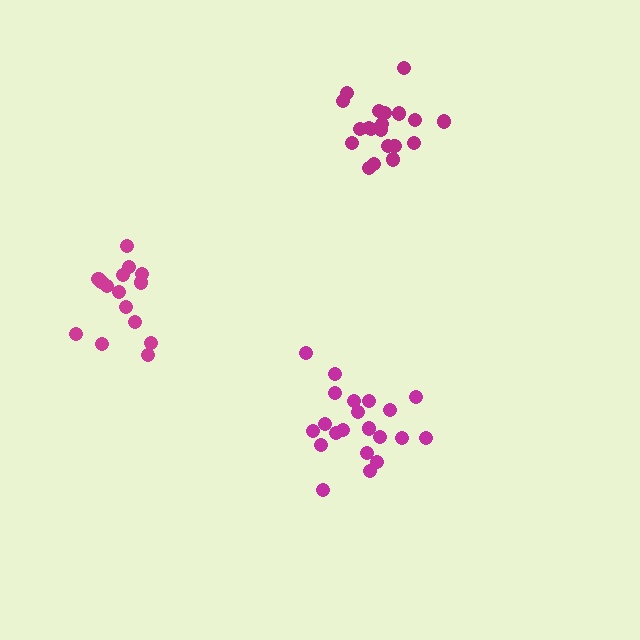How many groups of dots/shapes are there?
There are 3 groups.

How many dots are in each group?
Group 1: 20 dots, Group 2: 15 dots, Group 3: 21 dots (56 total).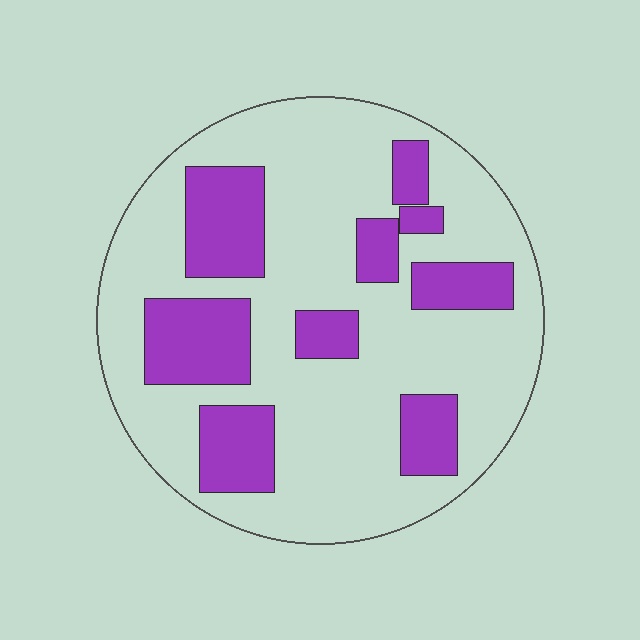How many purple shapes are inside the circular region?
9.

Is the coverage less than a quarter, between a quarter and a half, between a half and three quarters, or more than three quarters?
Between a quarter and a half.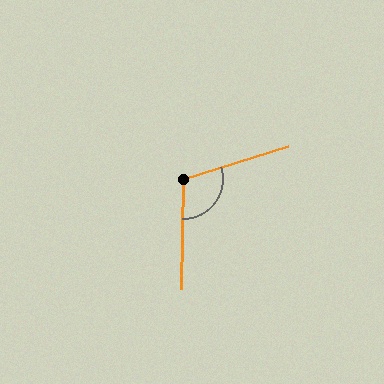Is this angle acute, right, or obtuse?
It is obtuse.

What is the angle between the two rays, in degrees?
Approximately 108 degrees.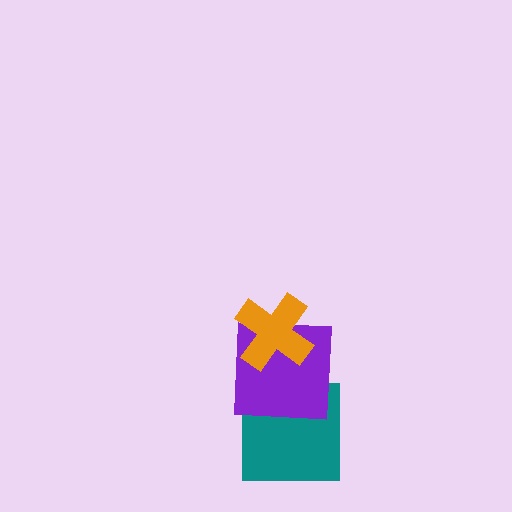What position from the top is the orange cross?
The orange cross is 1st from the top.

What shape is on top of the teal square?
The purple square is on top of the teal square.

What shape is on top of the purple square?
The orange cross is on top of the purple square.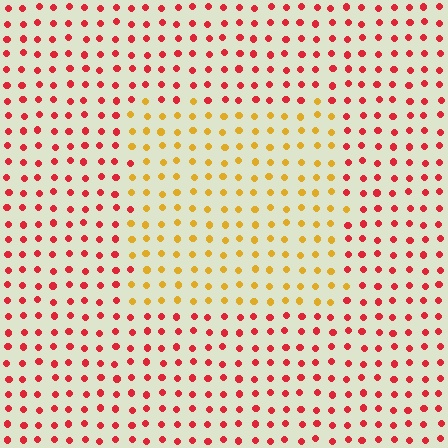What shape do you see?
I see a rectangle.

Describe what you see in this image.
The image is filled with small red elements in a uniform arrangement. A rectangle-shaped region is visible where the elements are tinted to a slightly different hue, forming a subtle color boundary.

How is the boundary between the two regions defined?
The boundary is defined purely by a slight shift in hue (about 49 degrees). Spacing, size, and orientation are identical on both sides.